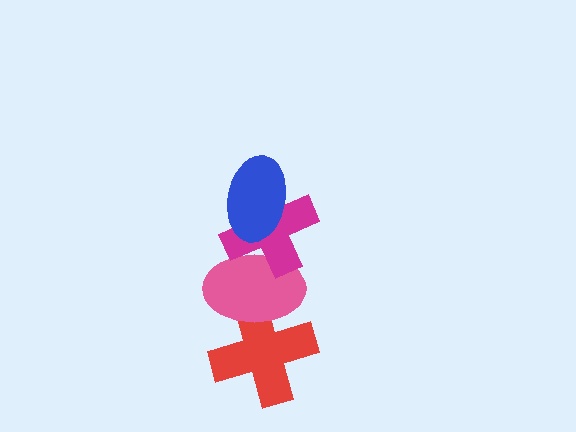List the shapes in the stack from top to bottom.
From top to bottom: the blue ellipse, the magenta cross, the pink ellipse, the red cross.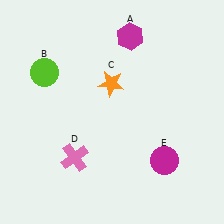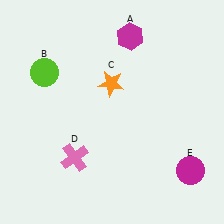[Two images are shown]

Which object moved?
The magenta circle (E) moved right.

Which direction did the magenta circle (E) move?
The magenta circle (E) moved right.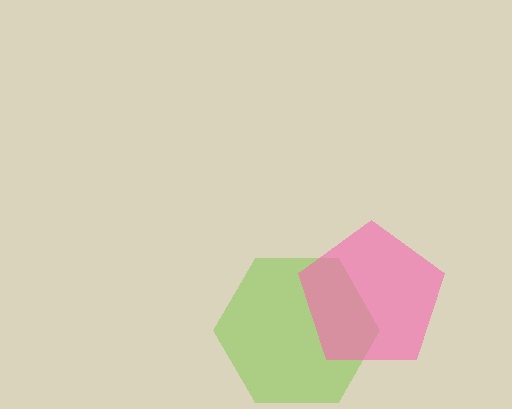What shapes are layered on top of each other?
The layered shapes are: a lime hexagon, a pink pentagon.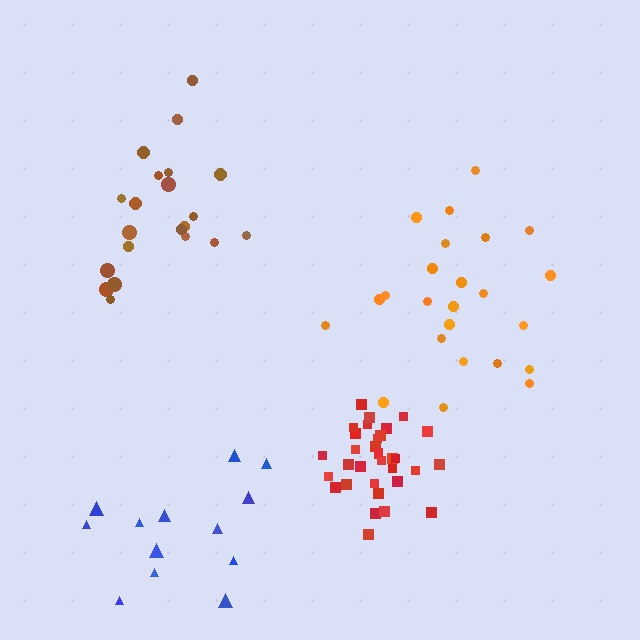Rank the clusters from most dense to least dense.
red, brown, orange, blue.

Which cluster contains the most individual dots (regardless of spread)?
Red (33).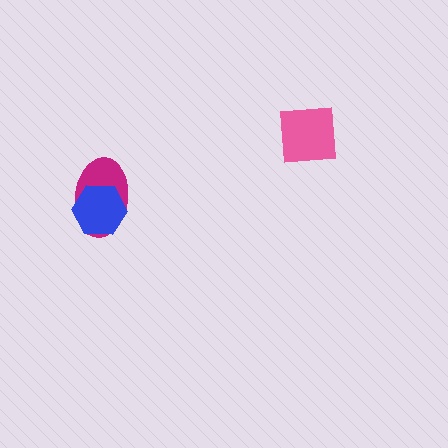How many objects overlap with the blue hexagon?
1 object overlaps with the blue hexagon.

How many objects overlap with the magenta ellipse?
1 object overlaps with the magenta ellipse.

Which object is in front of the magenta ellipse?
The blue hexagon is in front of the magenta ellipse.